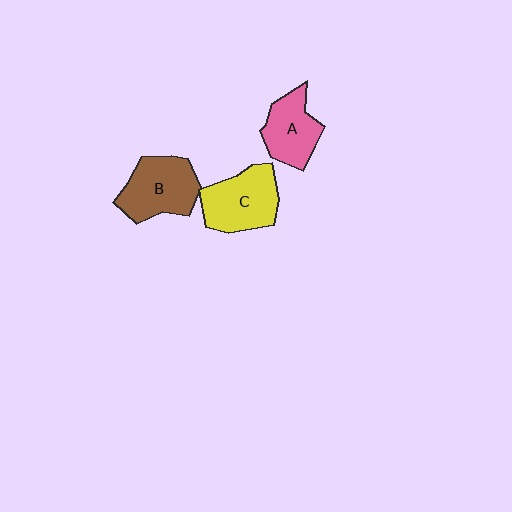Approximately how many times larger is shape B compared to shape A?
Approximately 1.3 times.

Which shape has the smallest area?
Shape A (pink).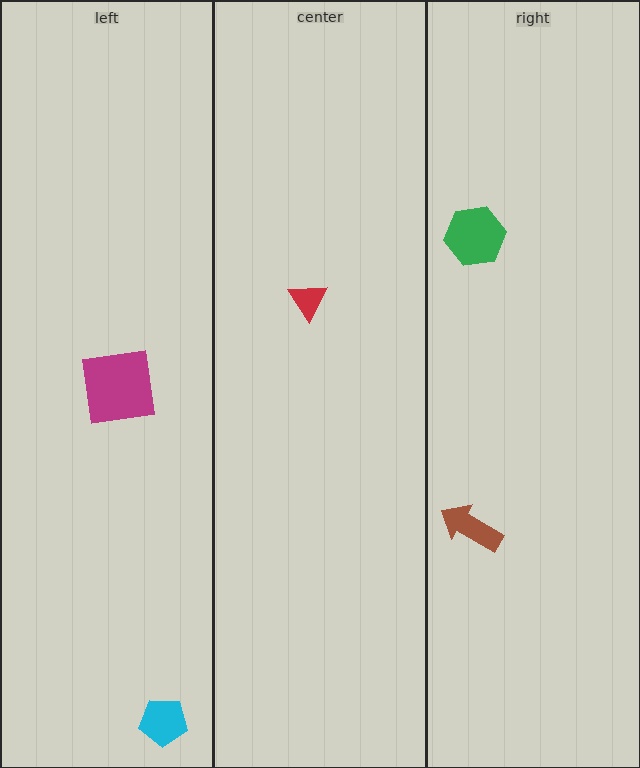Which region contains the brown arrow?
The right region.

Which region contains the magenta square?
The left region.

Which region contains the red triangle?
The center region.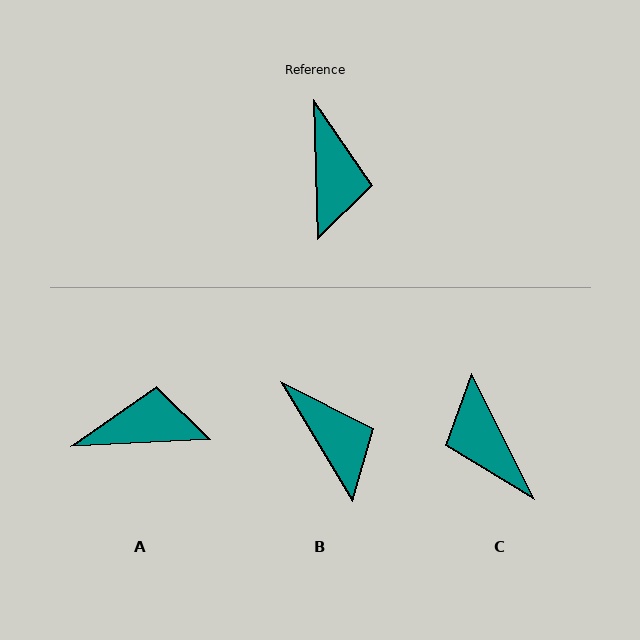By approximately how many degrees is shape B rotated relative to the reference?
Approximately 29 degrees counter-clockwise.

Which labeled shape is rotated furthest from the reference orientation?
C, about 155 degrees away.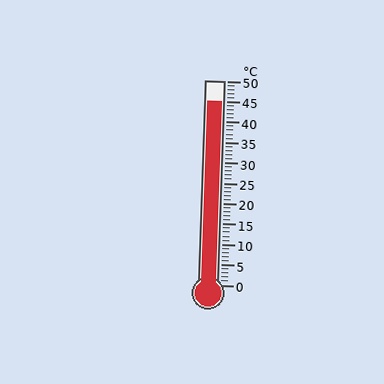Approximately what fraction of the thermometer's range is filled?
The thermometer is filled to approximately 90% of its range.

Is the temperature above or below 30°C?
The temperature is above 30°C.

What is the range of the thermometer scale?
The thermometer scale ranges from 0°C to 50°C.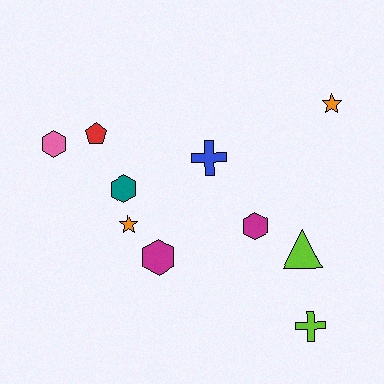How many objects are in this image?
There are 10 objects.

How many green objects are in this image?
There are no green objects.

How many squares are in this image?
There are no squares.